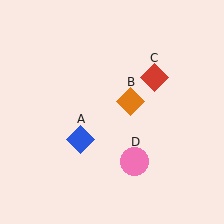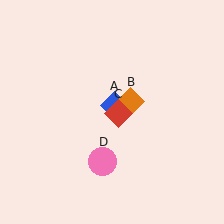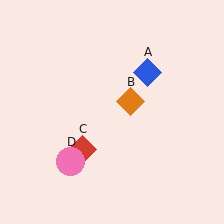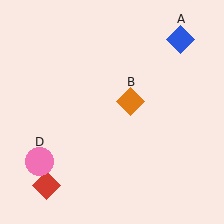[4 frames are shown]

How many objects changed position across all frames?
3 objects changed position: blue diamond (object A), red diamond (object C), pink circle (object D).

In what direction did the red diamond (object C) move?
The red diamond (object C) moved down and to the left.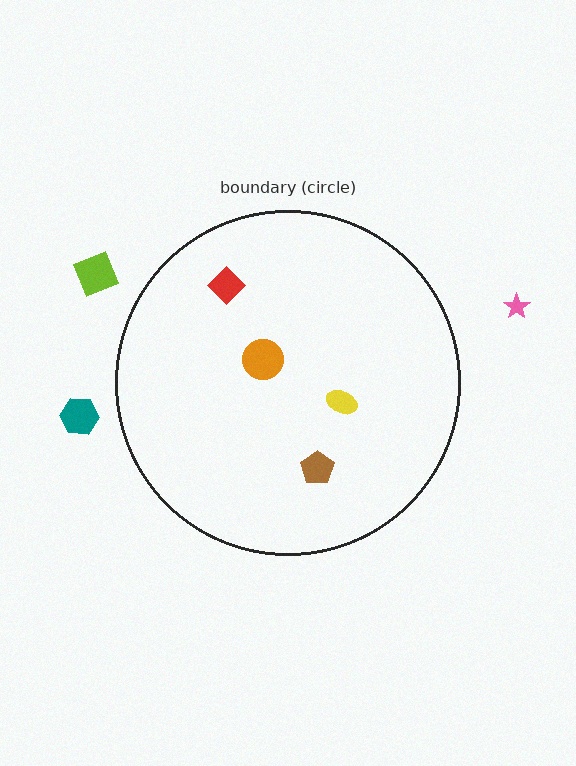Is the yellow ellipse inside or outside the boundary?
Inside.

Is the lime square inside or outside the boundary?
Outside.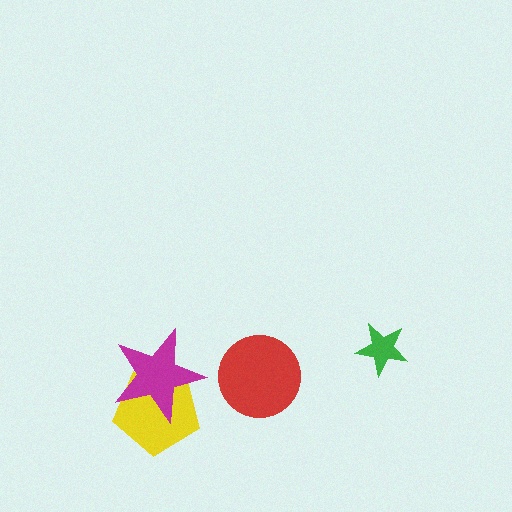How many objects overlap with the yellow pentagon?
1 object overlaps with the yellow pentagon.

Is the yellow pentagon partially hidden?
Yes, it is partially covered by another shape.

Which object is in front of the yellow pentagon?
The magenta star is in front of the yellow pentagon.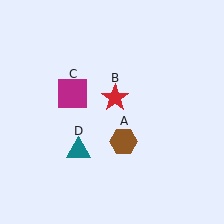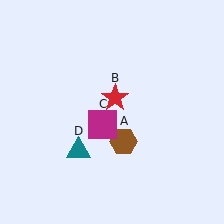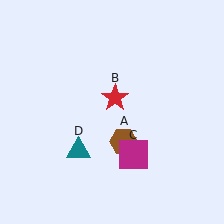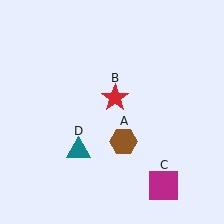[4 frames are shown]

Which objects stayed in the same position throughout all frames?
Brown hexagon (object A) and red star (object B) and teal triangle (object D) remained stationary.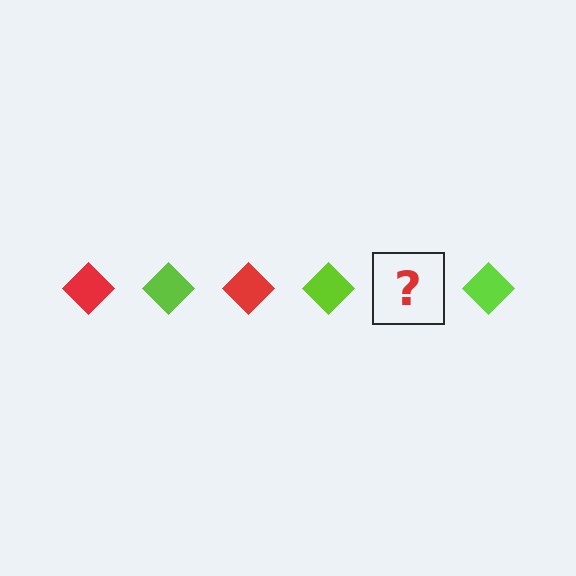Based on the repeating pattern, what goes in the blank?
The blank should be a red diamond.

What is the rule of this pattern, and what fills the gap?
The rule is that the pattern cycles through red, lime diamonds. The gap should be filled with a red diamond.